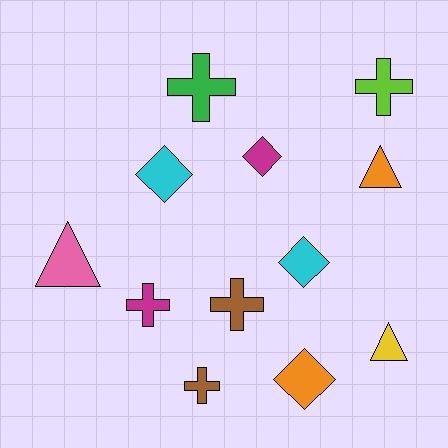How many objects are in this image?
There are 12 objects.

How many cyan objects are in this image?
There are 2 cyan objects.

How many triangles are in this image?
There are 3 triangles.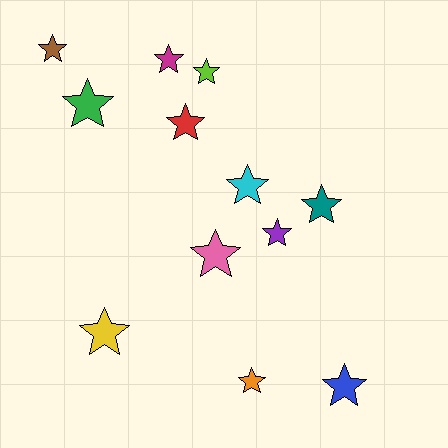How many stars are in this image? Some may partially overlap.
There are 12 stars.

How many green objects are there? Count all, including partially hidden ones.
There is 1 green object.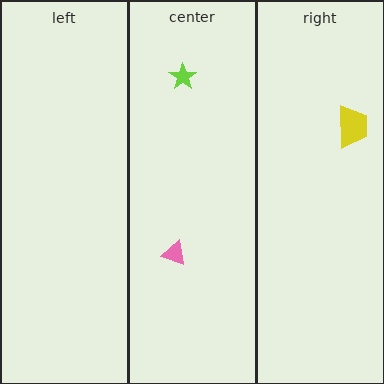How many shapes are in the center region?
2.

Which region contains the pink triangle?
The center region.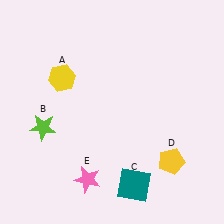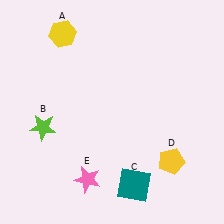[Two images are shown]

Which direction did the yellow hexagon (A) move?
The yellow hexagon (A) moved up.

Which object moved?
The yellow hexagon (A) moved up.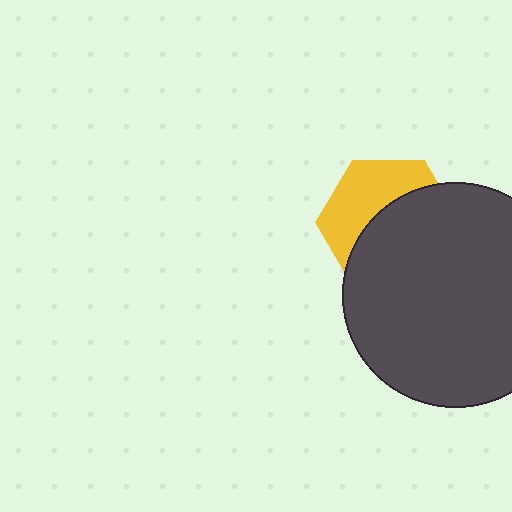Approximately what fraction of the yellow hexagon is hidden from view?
Roughly 57% of the yellow hexagon is hidden behind the dark gray circle.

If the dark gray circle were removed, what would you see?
You would see the complete yellow hexagon.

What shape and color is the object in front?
The object in front is a dark gray circle.